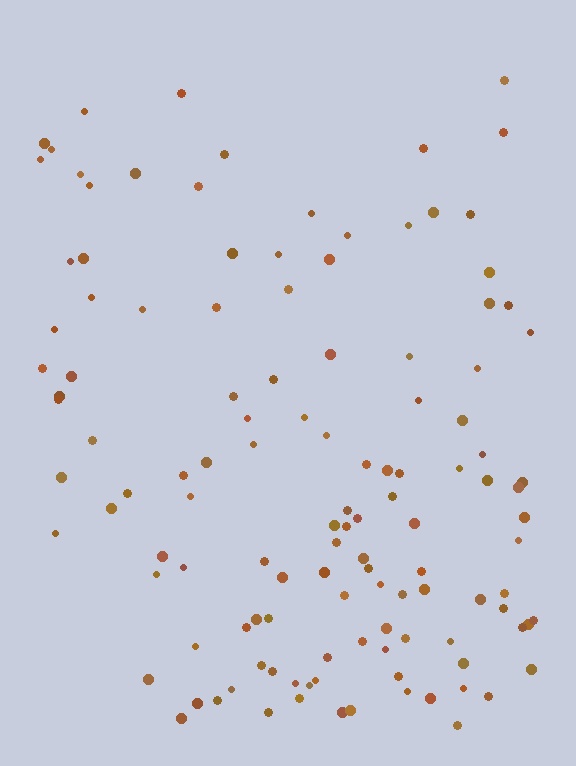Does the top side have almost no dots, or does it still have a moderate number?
Still a moderate number, just noticeably fewer than the bottom.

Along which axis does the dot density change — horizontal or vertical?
Vertical.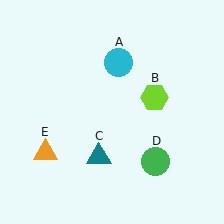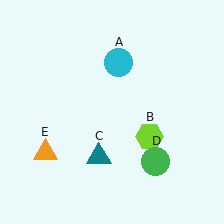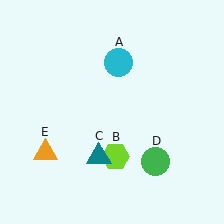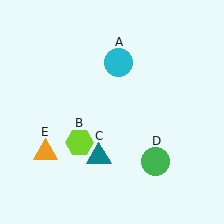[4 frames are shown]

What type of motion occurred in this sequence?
The lime hexagon (object B) rotated clockwise around the center of the scene.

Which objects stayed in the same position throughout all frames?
Cyan circle (object A) and teal triangle (object C) and green circle (object D) and orange triangle (object E) remained stationary.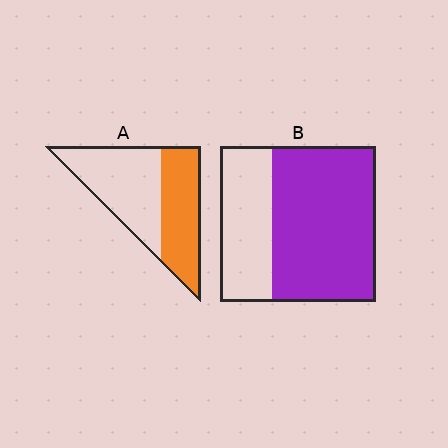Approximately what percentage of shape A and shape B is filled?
A is approximately 45% and B is approximately 65%.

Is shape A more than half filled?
No.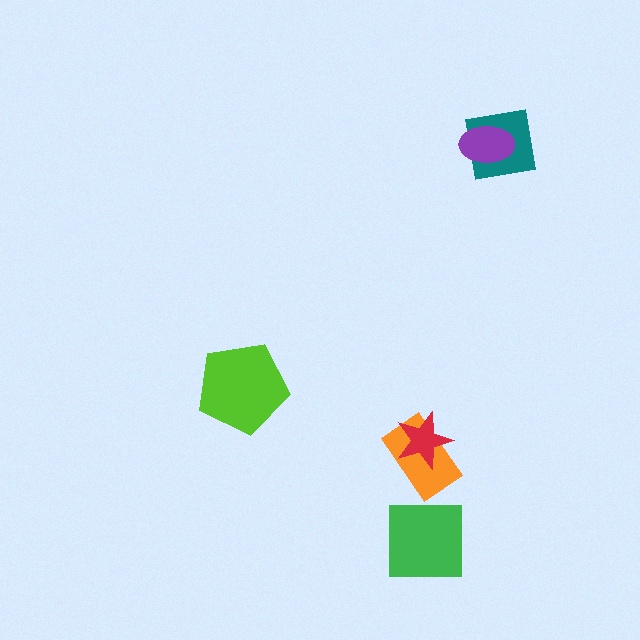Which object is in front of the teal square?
The purple ellipse is in front of the teal square.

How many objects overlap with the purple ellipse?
1 object overlaps with the purple ellipse.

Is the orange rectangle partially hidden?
Yes, it is partially covered by another shape.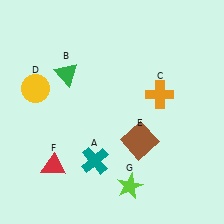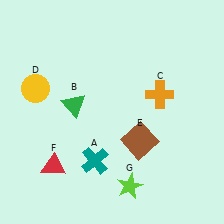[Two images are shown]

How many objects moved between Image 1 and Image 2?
1 object moved between the two images.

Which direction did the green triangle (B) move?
The green triangle (B) moved down.